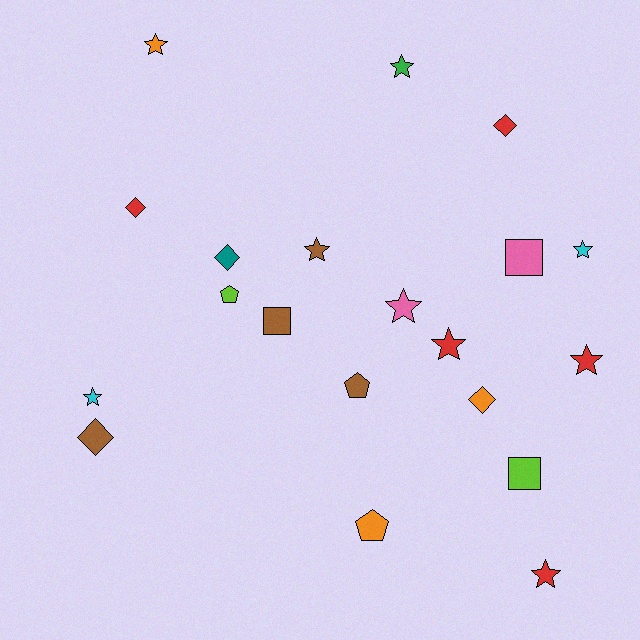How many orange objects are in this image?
There are 3 orange objects.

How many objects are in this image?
There are 20 objects.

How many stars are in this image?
There are 9 stars.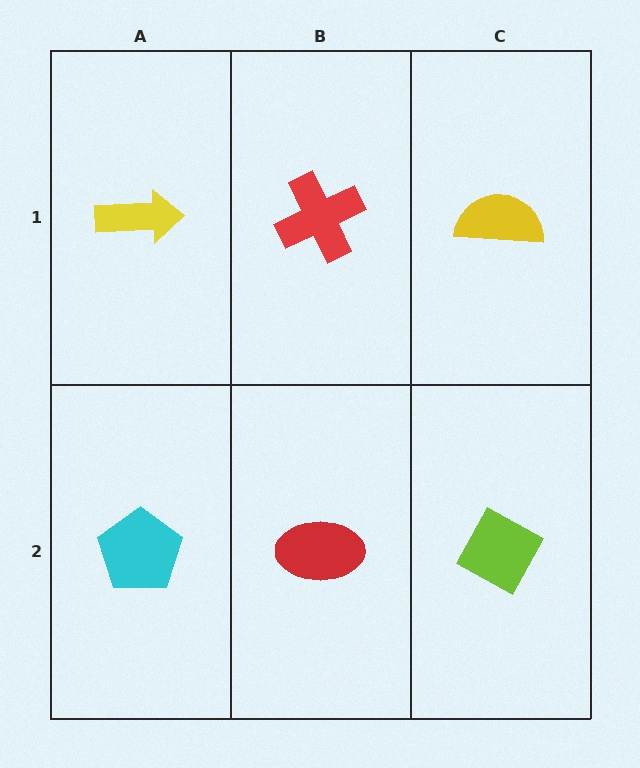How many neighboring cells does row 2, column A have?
2.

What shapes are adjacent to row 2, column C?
A yellow semicircle (row 1, column C), a red ellipse (row 2, column B).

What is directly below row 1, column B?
A red ellipse.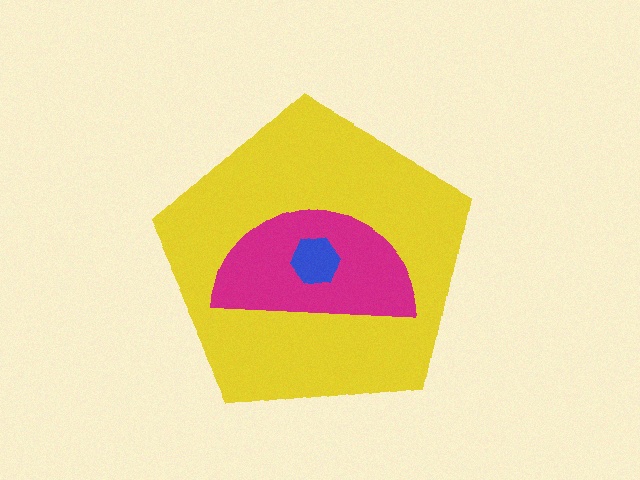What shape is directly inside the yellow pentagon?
The magenta semicircle.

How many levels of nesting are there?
3.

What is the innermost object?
The blue hexagon.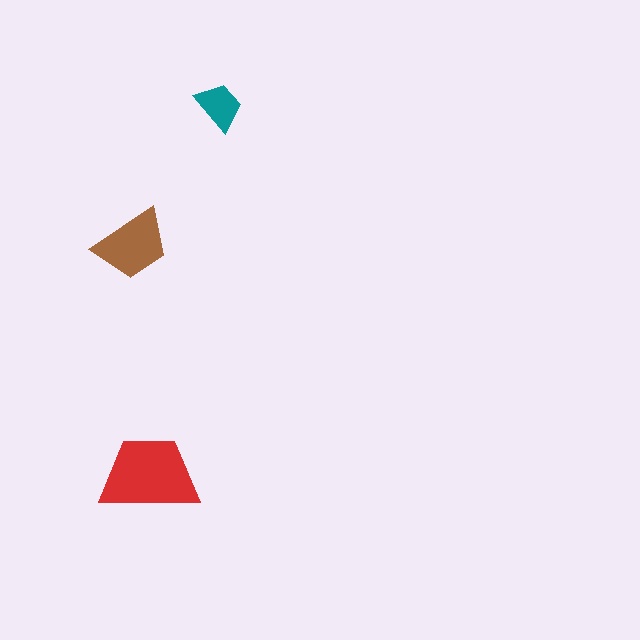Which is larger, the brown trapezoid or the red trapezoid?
The red one.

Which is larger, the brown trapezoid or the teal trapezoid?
The brown one.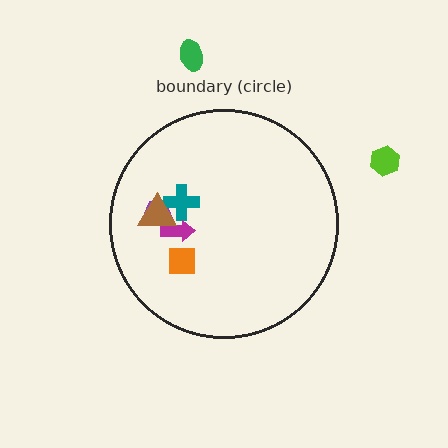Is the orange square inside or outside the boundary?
Inside.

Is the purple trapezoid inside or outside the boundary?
Inside.